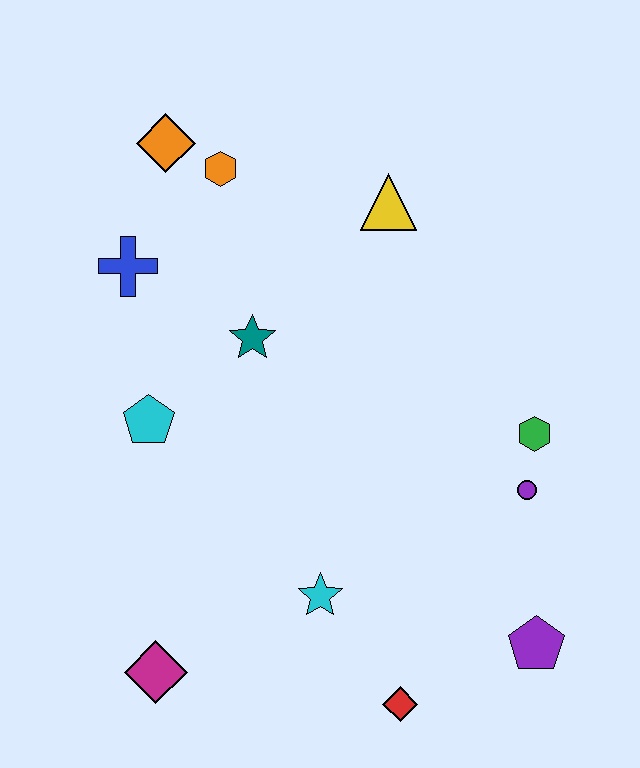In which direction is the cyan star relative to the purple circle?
The cyan star is to the left of the purple circle.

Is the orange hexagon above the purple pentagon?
Yes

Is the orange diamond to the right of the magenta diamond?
Yes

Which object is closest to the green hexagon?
The purple circle is closest to the green hexagon.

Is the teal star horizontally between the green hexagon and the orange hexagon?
Yes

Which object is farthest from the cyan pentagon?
The purple pentagon is farthest from the cyan pentagon.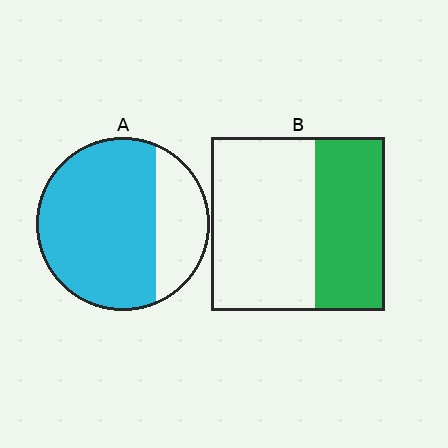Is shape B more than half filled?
No.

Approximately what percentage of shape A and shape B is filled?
A is approximately 75% and B is approximately 40%.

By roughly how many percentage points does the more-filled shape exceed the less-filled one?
By roughly 35 percentage points (A over B).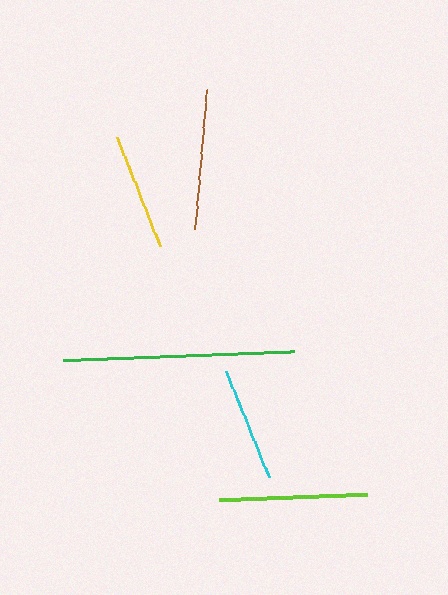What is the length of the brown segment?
The brown segment is approximately 140 pixels long.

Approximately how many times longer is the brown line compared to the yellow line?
The brown line is approximately 1.2 times the length of the yellow line.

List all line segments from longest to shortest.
From longest to shortest: green, lime, brown, yellow, cyan.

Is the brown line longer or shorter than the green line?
The green line is longer than the brown line.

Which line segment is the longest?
The green line is the longest at approximately 232 pixels.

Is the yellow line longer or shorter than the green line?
The green line is longer than the yellow line.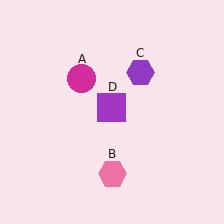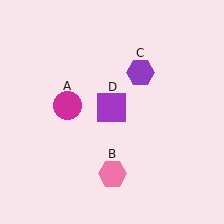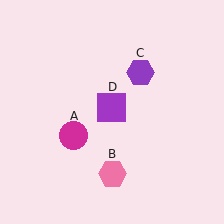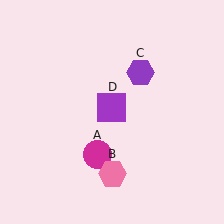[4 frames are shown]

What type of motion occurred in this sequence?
The magenta circle (object A) rotated counterclockwise around the center of the scene.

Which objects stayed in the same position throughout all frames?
Pink hexagon (object B) and purple hexagon (object C) and purple square (object D) remained stationary.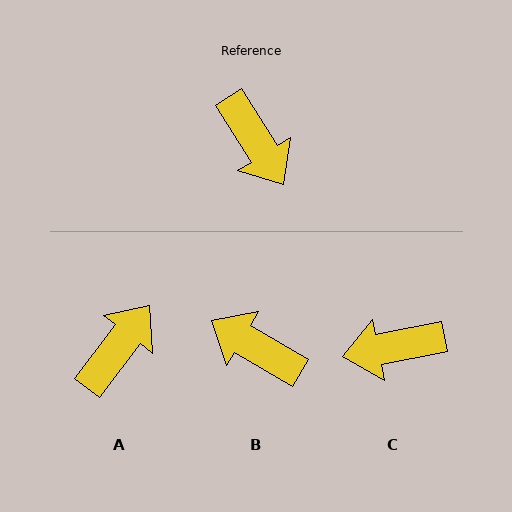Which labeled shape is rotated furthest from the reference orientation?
B, about 153 degrees away.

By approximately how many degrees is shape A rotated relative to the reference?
Approximately 111 degrees counter-clockwise.